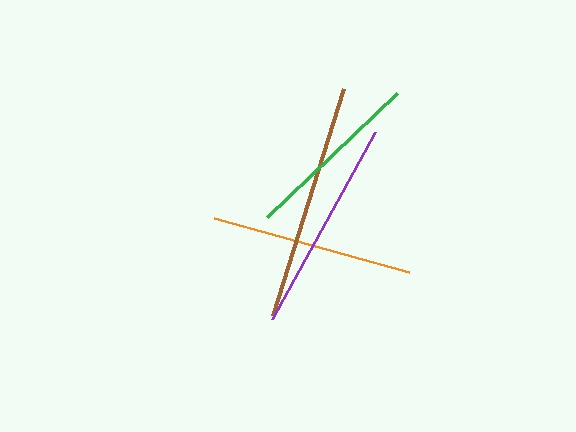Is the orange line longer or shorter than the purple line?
The purple line is longer than the orange line.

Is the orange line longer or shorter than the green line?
The orange line is longer than the green line.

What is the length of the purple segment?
The purple segment is approximately 213 pixels long.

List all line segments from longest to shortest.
From longest to shortest: brown, purple, orange, green.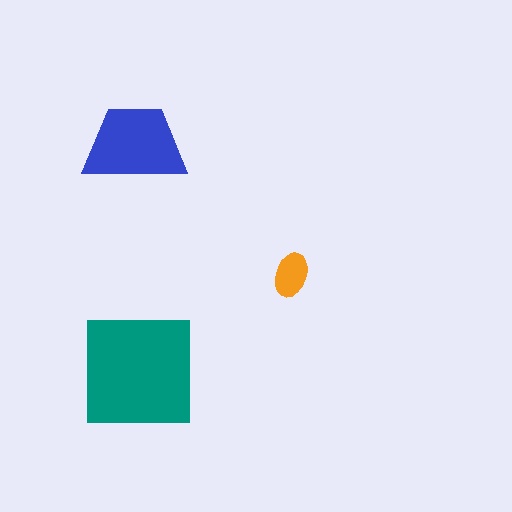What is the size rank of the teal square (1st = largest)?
1st.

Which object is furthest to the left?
The blue trapezoid is leftmost.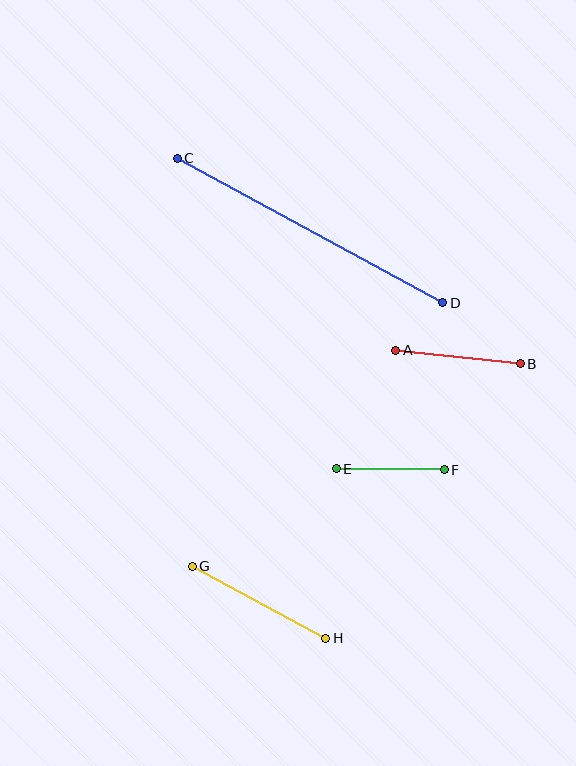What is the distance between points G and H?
The distance is approximately 151 pixels.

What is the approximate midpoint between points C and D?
The midpoint is at approximately (310, 230) pixels.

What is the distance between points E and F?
The distance is approximately 108 pixels.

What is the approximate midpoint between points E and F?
The midpoint is at approximately (390, 469) pixels.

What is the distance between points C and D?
The distance is approximately 302 pixels.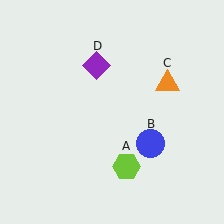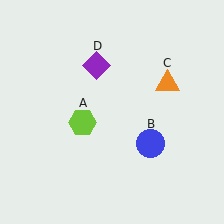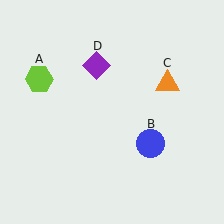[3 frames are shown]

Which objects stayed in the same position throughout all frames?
Blue circle (object B) and orange triangle (object C) and purple diamond (object D) remained stationary.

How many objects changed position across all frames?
1 object changed position: lime hexagon (object A).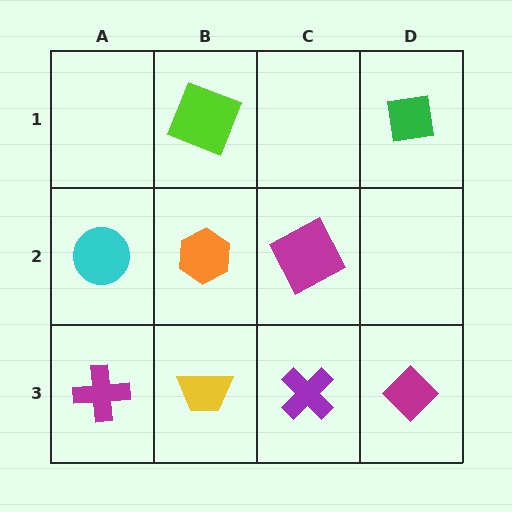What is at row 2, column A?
A cyan circle.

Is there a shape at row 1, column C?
No, that cell is empty.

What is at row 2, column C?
A magenta square.